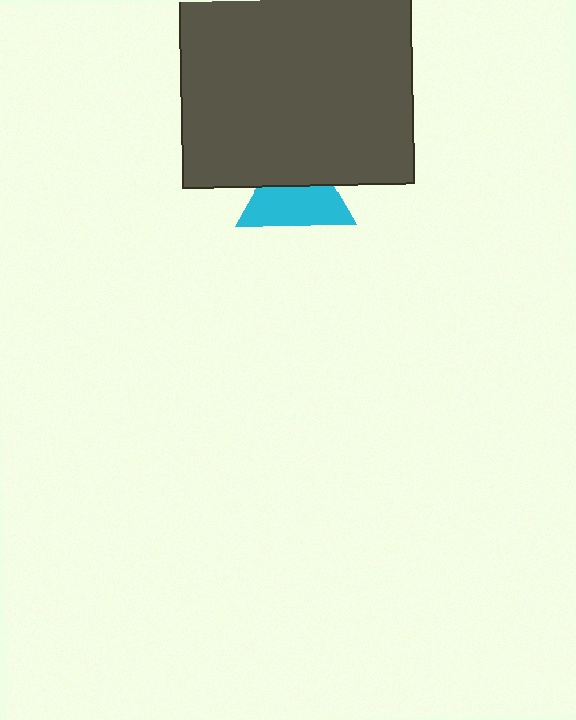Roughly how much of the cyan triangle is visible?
About half of it is visible (roughly 58%).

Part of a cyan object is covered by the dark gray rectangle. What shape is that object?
It is a triangle.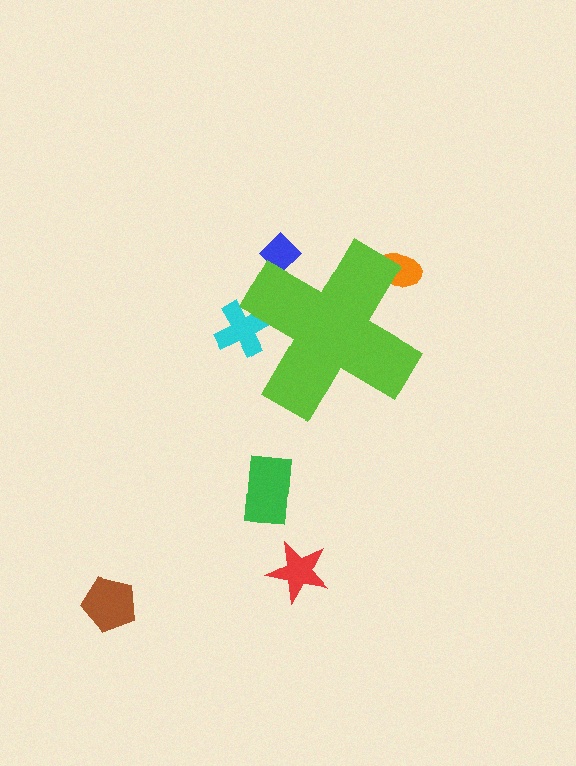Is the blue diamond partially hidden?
Yes, the blue diamond is partially hidden behind the lime cross.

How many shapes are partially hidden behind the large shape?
3 shapes are partially hidden.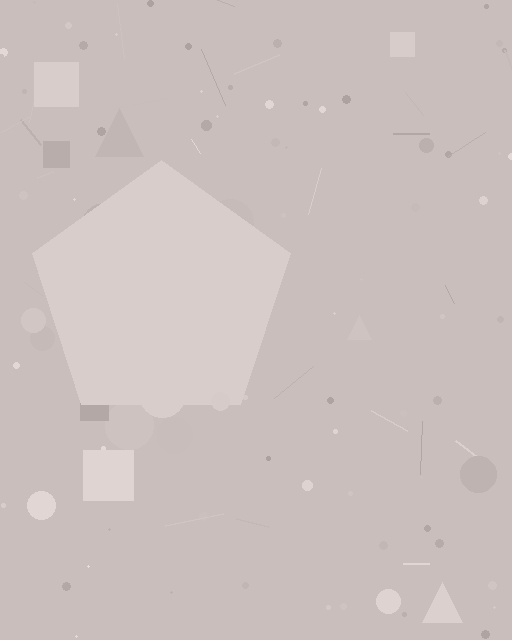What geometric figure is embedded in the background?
A pentagon is embedded in the background.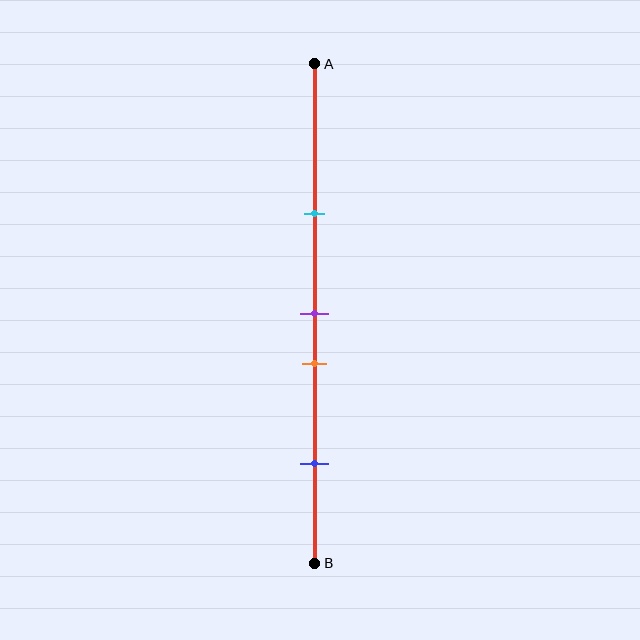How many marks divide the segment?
There are 4 marks dividing the segment.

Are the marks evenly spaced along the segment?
No, the marks are not evenly spaced.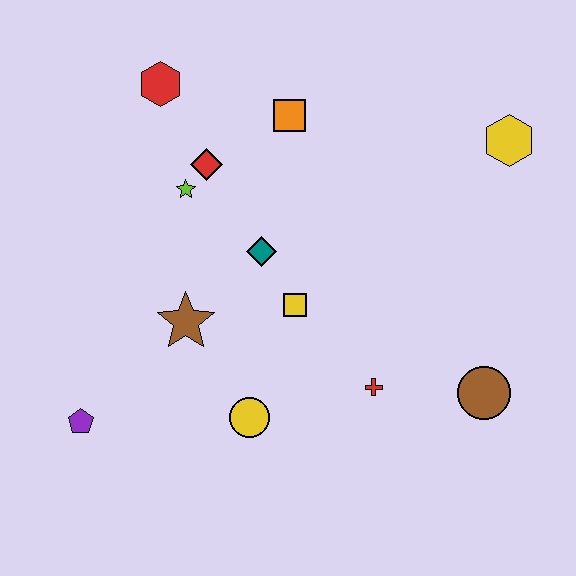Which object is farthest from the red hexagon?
The brown circle is farthest from the red hexagon.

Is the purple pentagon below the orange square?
Yes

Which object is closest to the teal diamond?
The yellow square is closest to the teal diamond.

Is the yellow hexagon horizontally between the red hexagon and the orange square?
No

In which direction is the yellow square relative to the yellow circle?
The yellow square is above the yellow circle.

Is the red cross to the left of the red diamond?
No